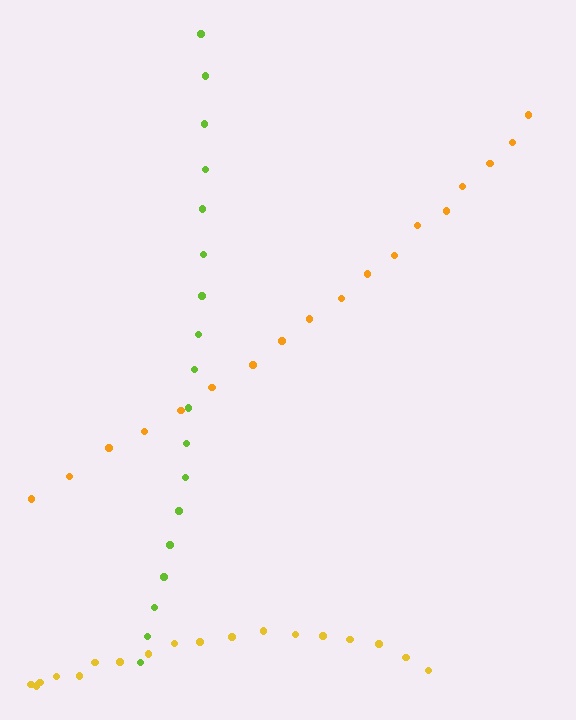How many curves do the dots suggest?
There are 3 distinct paths.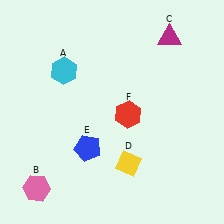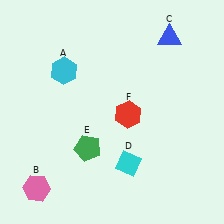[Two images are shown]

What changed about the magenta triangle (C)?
In Image 1, C is magenta. In Image 2, it changed to blue.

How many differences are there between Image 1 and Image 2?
There are 3 differences between the two images.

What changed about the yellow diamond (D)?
In Image 1, D is yellow. In Image 2, it changed to cyan.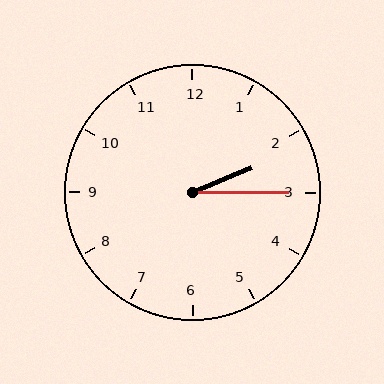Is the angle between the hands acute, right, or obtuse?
It is acute.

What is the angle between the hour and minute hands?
Approximately 22 degrees.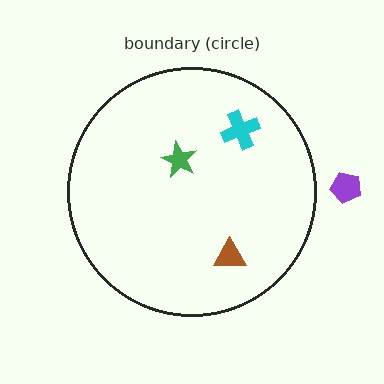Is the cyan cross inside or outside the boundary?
Inside.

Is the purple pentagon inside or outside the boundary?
Outside.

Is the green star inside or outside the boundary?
Inside.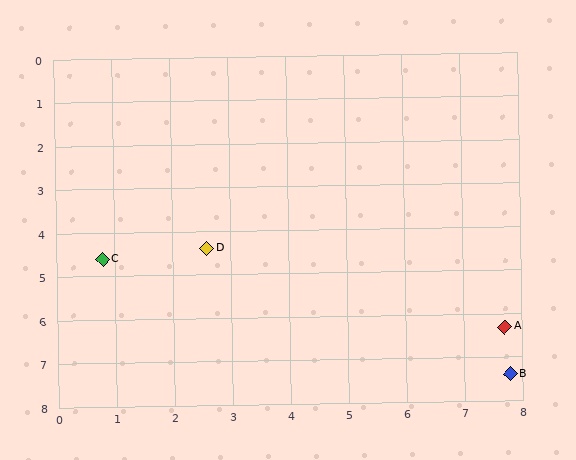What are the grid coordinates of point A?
Point A is at approximately (7.7, 6.3).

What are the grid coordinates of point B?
Point B is at approximately (7.8, 7.4).